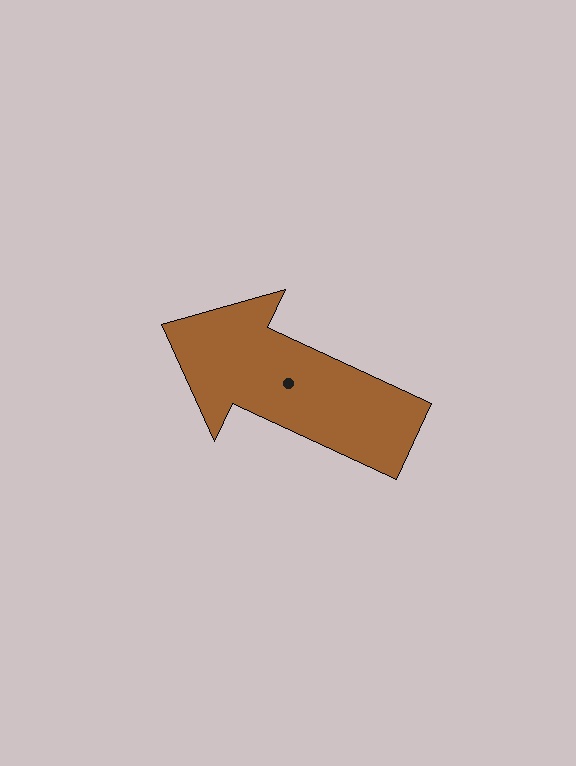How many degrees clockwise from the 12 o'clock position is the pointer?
Approximately 295 degrees.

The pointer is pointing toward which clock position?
Roughly 10 o'clock.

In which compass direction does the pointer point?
Northwest.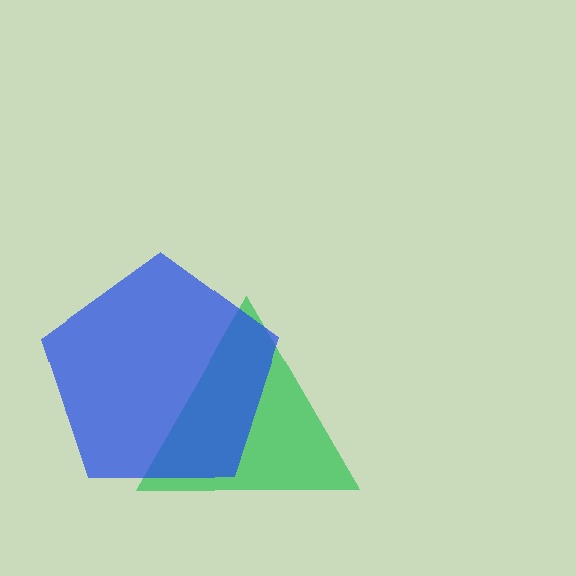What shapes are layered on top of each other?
The layered shapes are: a green triangle, a blue pentagon.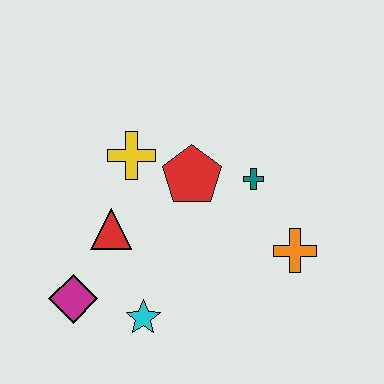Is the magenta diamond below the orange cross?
Yes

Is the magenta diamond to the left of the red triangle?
Yes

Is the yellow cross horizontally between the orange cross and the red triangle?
Yes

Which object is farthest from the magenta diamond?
The orange cross is farthest from the magenta diamond.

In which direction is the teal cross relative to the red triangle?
The teal cross is to the right of the red triangle.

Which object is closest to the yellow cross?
The red pentagon is closest to the yellow cross.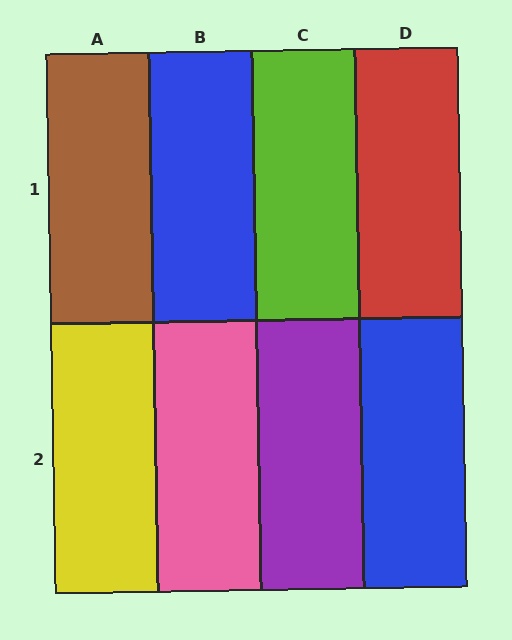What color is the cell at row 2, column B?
Pink.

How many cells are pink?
1 cell is pink.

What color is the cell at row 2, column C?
Purple.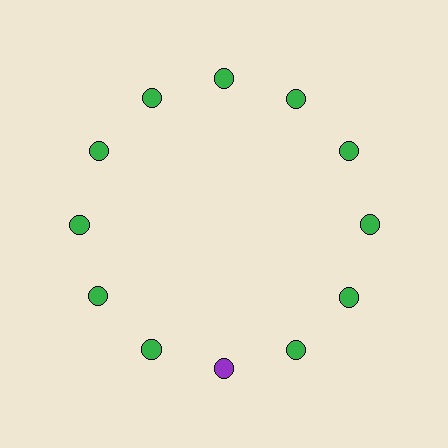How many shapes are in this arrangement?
There are 12 shapes arranged in a ring pattern.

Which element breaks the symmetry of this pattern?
The purple circle at roughly the 6 o'clock position breaks the symmetry. All other shapes are green circles.